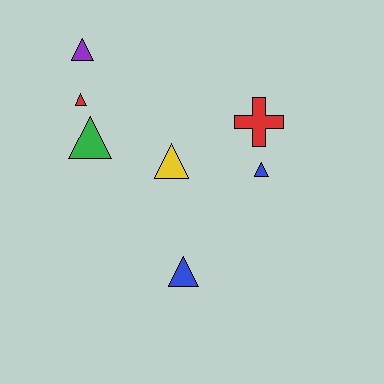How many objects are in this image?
There are 7 objects.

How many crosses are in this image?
There is 1 cross.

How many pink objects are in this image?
There are no pink objects.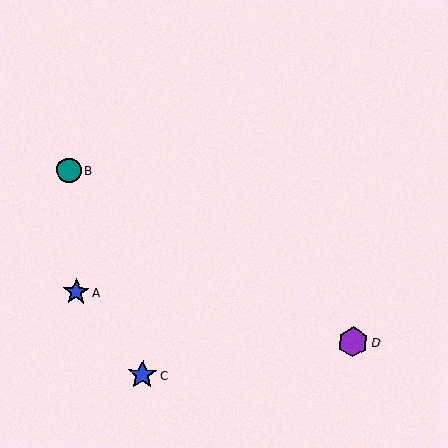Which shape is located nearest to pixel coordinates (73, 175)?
The teal circle (labeled B) at (69, 170) is nearest to that location.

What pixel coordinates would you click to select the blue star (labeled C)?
Click at (142, 375) to select the blue star C.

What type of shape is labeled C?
Shape C is a blue star.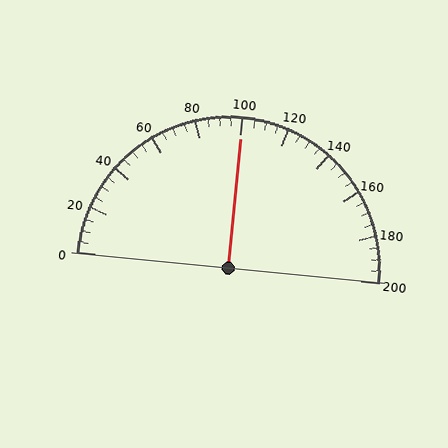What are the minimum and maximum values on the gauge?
The gauge ranges from 0 to 200.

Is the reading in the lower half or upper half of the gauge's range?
The reading is in the upper half of the range (0 to 200).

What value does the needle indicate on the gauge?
The needle indicates approximately 100.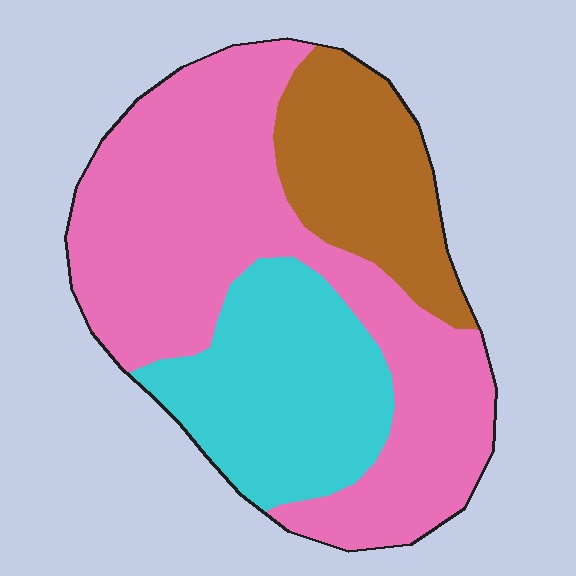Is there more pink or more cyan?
Pink.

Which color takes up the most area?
Pink, at roughly 55%.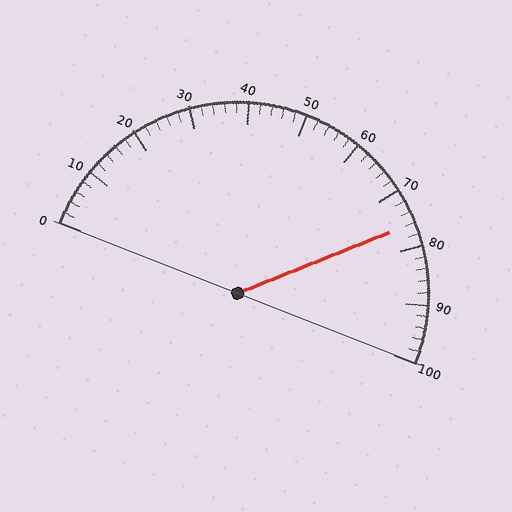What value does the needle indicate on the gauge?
The needle indicates approximately 76.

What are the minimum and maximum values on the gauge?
The gauge ranges from 0 to 100.